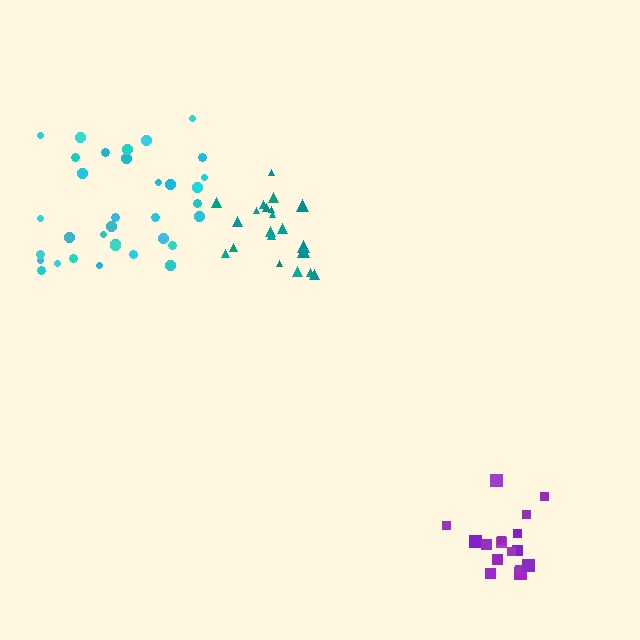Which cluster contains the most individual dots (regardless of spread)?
Cyan (34).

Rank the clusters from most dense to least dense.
teal, purple, cyan.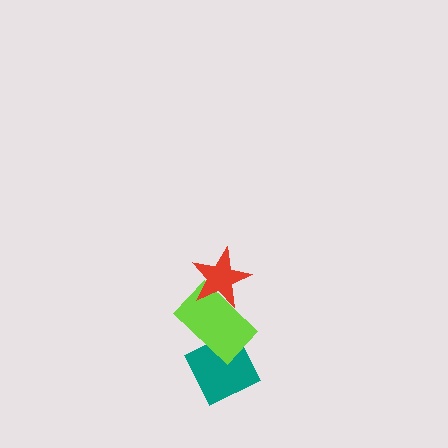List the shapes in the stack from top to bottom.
From top to bottom: the red star, the lime rectangle, the teal diamond.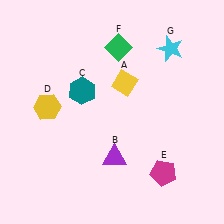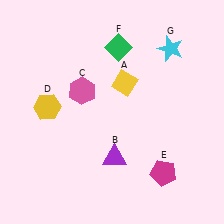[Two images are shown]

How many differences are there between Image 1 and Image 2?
There is 1 difference between the two images.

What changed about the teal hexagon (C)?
In Image 1, C is teal. In Image 2, it changed to pink.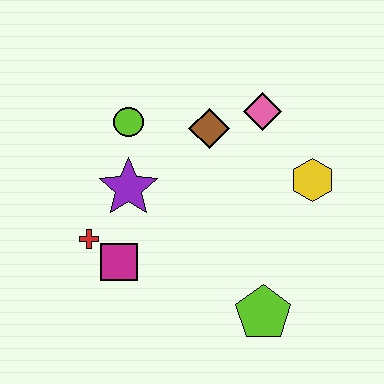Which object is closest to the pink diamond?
The brown diamond is closest to the pink diamond.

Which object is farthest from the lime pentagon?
The lime circle is farthest from the lime pentagon.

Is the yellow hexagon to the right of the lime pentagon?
Yes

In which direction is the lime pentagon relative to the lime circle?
The lime pentagon is below the lime circle.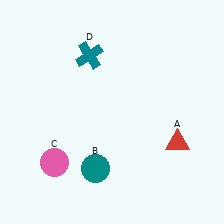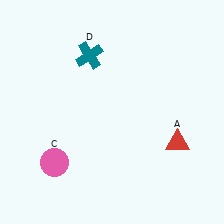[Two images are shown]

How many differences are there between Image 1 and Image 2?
There is 1 difference between the two images.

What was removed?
The teal circle (B) was removed in Image 2.